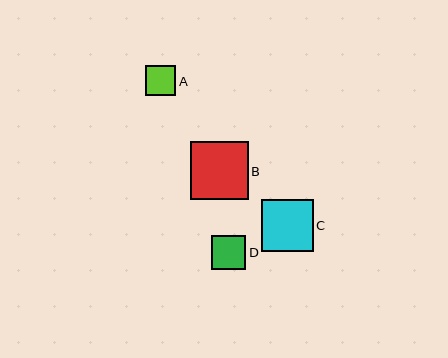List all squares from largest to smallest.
From largest to smallest: B, C, D, A.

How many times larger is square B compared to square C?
Square B is approximately 1.1 times the size of square C.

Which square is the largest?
Square B is the largest with a size of approximately 58 pixels.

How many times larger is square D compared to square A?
Square D is approximately 1.1 times the size of square A.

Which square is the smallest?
Square A is the smallest with a size of approximately 30 pixels.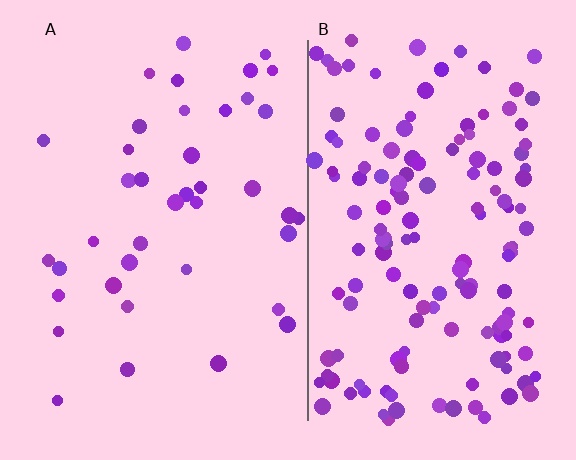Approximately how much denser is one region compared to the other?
Approximately 3.7× — region B over region A.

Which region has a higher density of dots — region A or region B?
B (the right).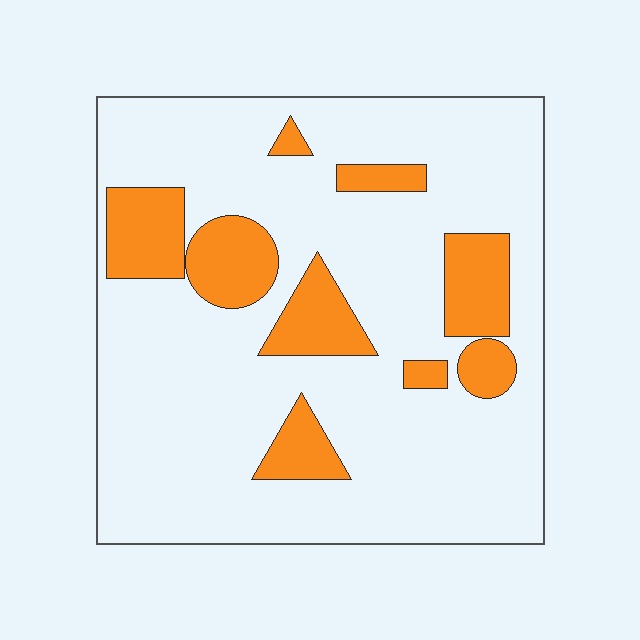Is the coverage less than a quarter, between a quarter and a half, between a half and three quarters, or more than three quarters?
Less than a quarter.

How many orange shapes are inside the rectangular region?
9.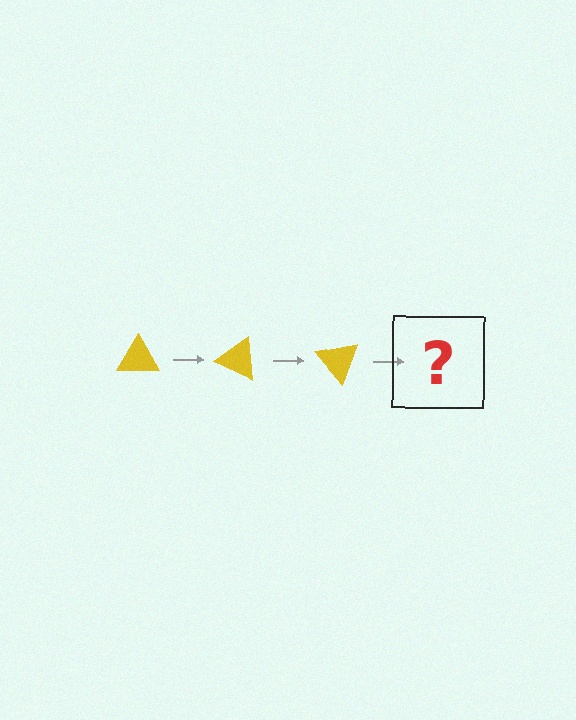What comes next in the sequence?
The next element should be a yellow triangle rotated 75 degrees.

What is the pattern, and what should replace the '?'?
The pattern is that the triangle rotates 25 degrees each step. The '?' should be a yellow triangle rotated 75 degrees.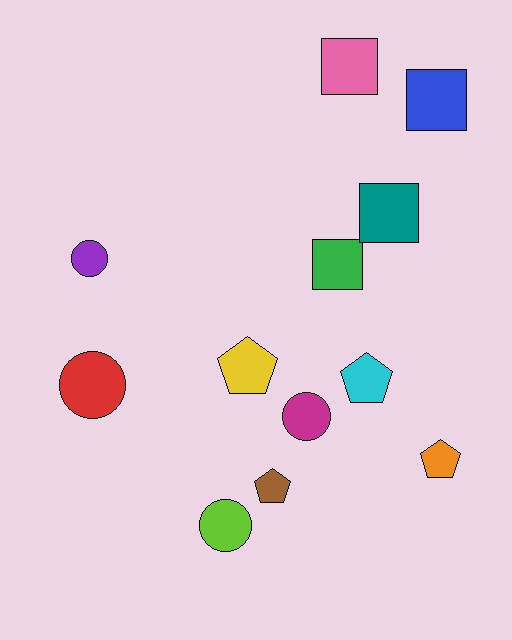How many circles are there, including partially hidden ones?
There are 4 circles.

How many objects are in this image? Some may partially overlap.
There are 12 objects.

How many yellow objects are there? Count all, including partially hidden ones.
There is 1 yellow object.